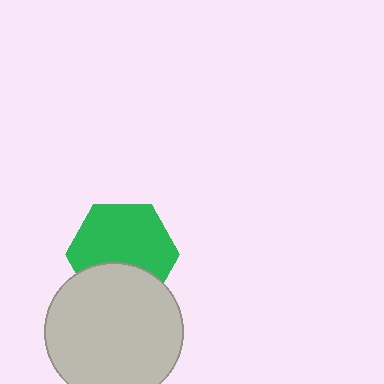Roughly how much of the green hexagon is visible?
Most of it is visible (roughly 67%).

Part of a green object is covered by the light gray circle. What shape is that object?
It is a hexagon.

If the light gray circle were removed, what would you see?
You would see the complete green hexagon.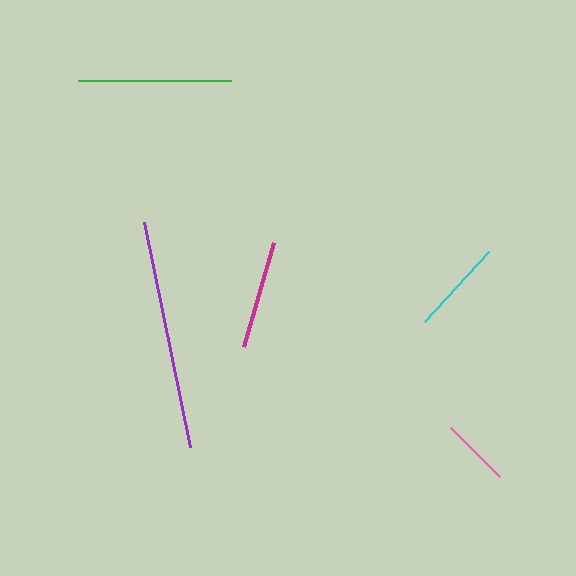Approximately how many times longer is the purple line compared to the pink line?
The purple line is approximately 3.3 times the length of the pink line.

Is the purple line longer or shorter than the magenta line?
The purple line is longer than the magenta line.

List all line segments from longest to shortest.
From longest to shortest: purple, green, magenta, cyan, pink.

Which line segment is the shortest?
The pink line is the shortest at approximately 70 pixels.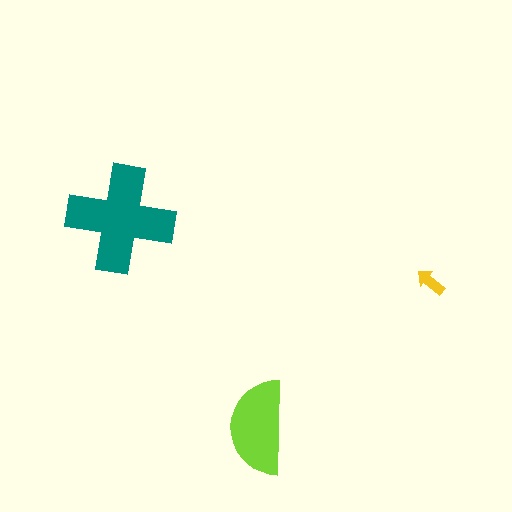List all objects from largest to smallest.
The teal cross, the lime semicircle, the yellow arrow.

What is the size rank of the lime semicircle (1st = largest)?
2nd.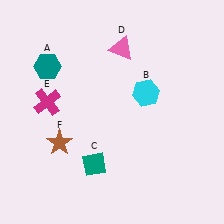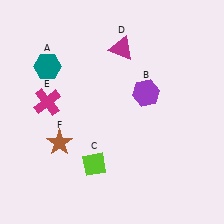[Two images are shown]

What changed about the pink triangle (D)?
In Image 1, D is pink. In Image 2, it changed to magenta.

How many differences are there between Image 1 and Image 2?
There are 3 differences between the two images.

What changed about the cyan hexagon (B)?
In Image 1, B is cyan. In Image 2, it changed to purple.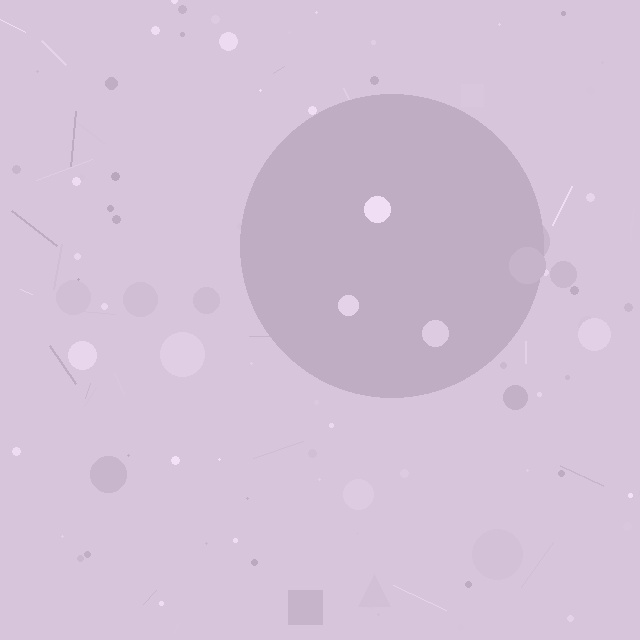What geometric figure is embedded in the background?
A circle is embedded in the background.